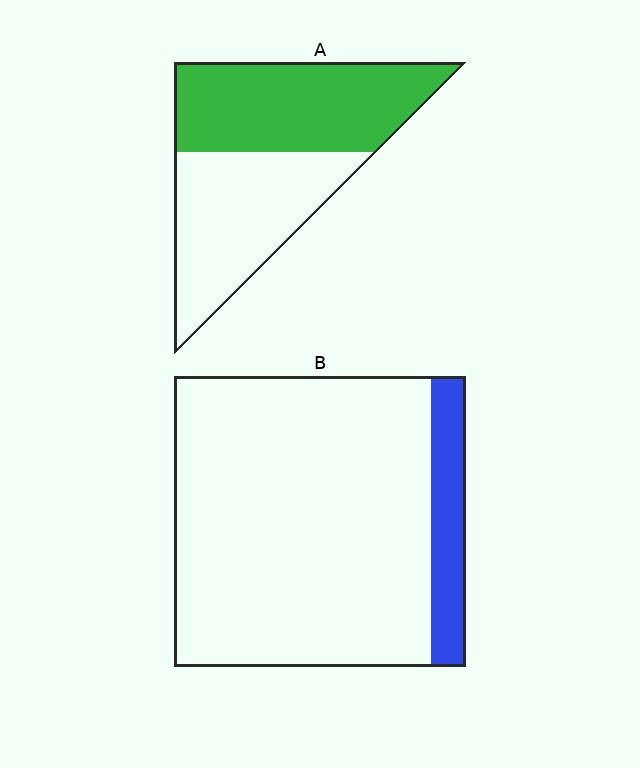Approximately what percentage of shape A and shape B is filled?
A is approximately 50% and B is approximately 10%.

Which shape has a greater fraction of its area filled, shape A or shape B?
Shape A.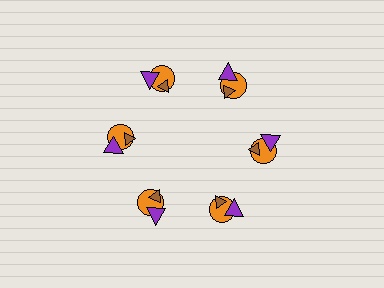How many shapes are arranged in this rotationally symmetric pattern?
There are 18 shapes, arranged in 6 groups of 3.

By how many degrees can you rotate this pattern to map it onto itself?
The pattern maps onto itself every 60 degrees of rotation.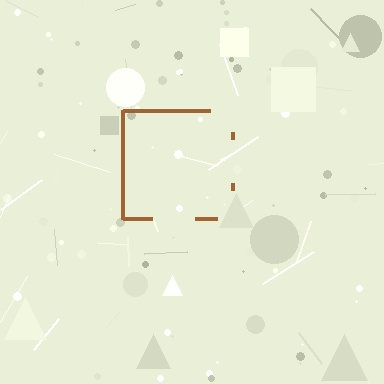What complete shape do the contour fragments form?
The contour fragments form a square.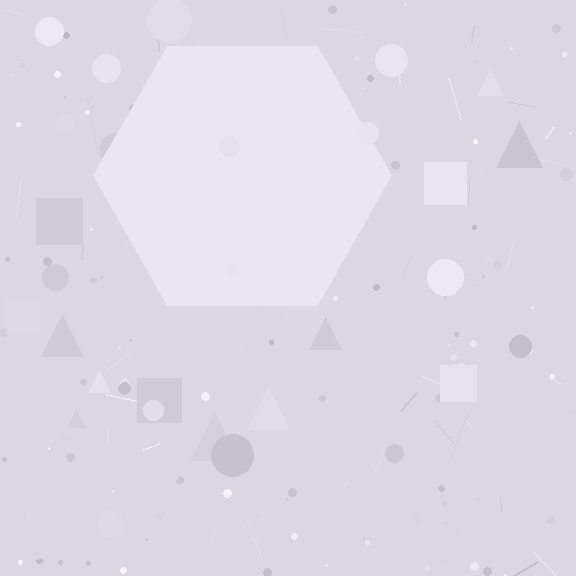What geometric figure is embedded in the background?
A hexagon is embedded in the background.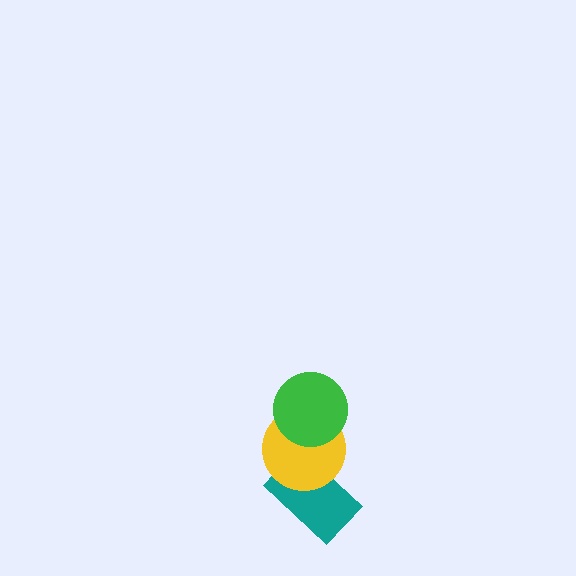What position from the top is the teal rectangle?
The teal rectangle is 3rd from the top.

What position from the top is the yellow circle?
The yellow circle is 2nd from the top.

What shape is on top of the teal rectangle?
The yellow circle is on top of the teal rectangle.